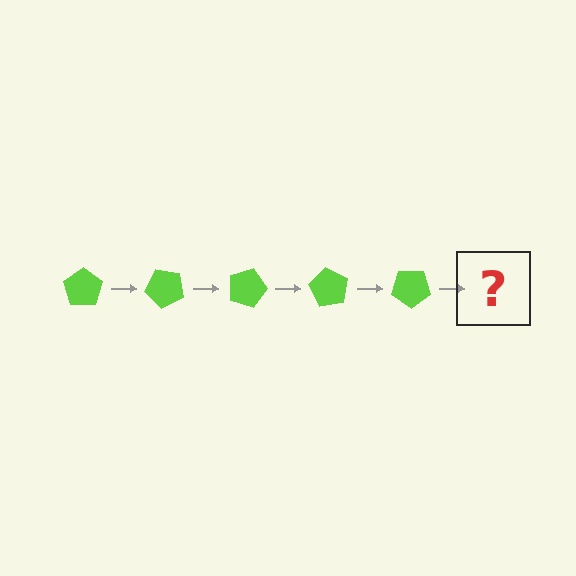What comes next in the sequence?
The next element should be a lime pentagon rotated 225 degrees.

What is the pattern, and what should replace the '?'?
The pattern is that the pentagon rotates 45 degrees each step. The '?' should be a lime pentagon rotated 225 degrees.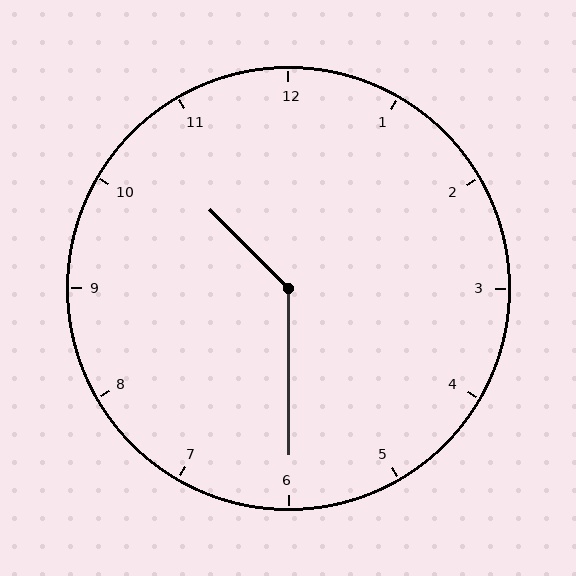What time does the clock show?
10:30.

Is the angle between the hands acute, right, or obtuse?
It is obtuse.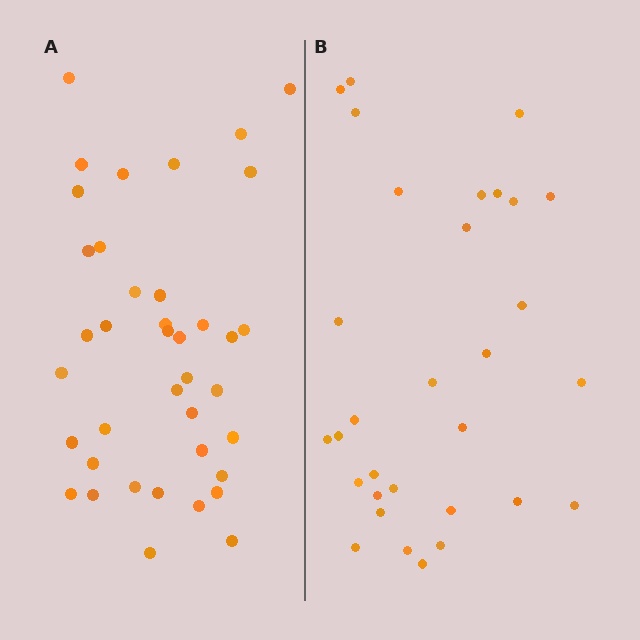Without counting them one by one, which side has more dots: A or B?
Region A (the left region) has more dots.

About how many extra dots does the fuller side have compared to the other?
Region A has roughly 8 or so more dots than region B.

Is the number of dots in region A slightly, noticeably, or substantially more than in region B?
Region A has noticeably more, but not dramatically so. The ratio is roughly 1.3 to 1.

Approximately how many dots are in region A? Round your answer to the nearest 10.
About 40 dots. (The exact count is 39, which rounds to 40.)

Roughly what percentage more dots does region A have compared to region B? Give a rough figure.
About 25% more.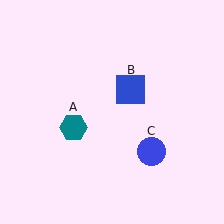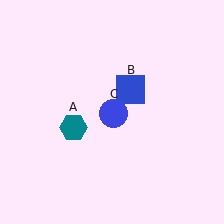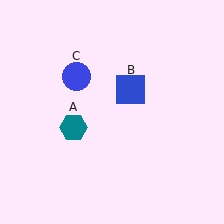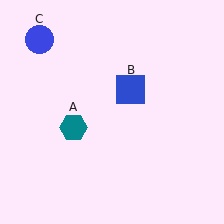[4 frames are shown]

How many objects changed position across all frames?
1 object changed position: blue circle (object C).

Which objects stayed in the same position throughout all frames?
Teal hexagon (object A) and blue square (object B) remained stationary.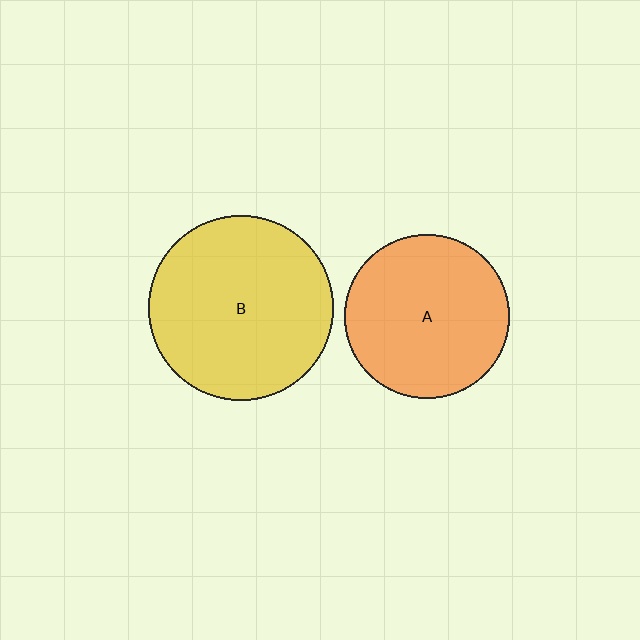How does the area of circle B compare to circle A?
Approximately 1.3 times.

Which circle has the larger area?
Circle B (yellow).